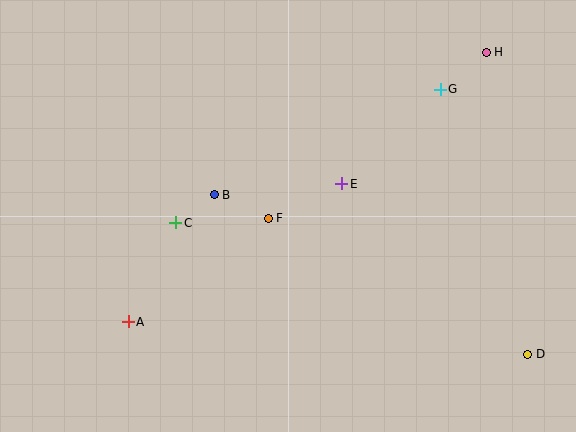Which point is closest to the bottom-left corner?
Point A is closest to the bottom-left corner.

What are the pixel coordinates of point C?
Point C is at (176, 223).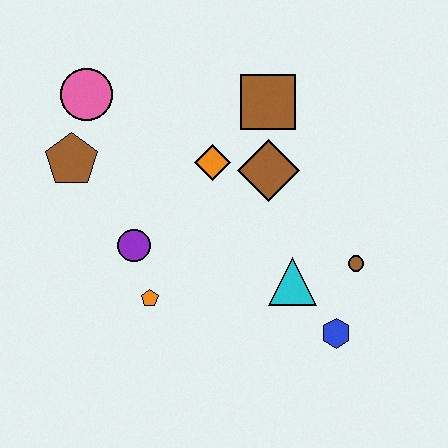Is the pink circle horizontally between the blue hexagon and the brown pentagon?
Yes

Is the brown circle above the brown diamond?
No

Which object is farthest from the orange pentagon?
The brown square is farthest from the orange pentagon.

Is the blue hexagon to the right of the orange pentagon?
Yes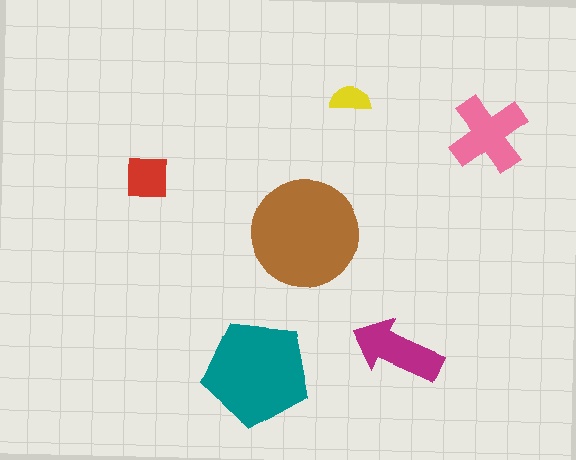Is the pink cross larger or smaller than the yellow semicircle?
Larger.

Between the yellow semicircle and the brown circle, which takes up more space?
The brown circle.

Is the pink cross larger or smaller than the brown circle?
Smaller.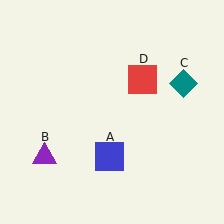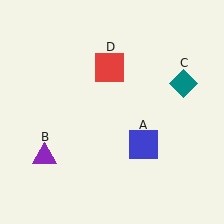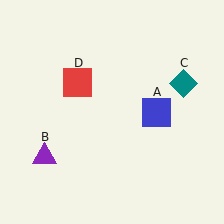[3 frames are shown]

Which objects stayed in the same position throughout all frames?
Purple triangle (object B) and teal diamond (object C) remained stationary.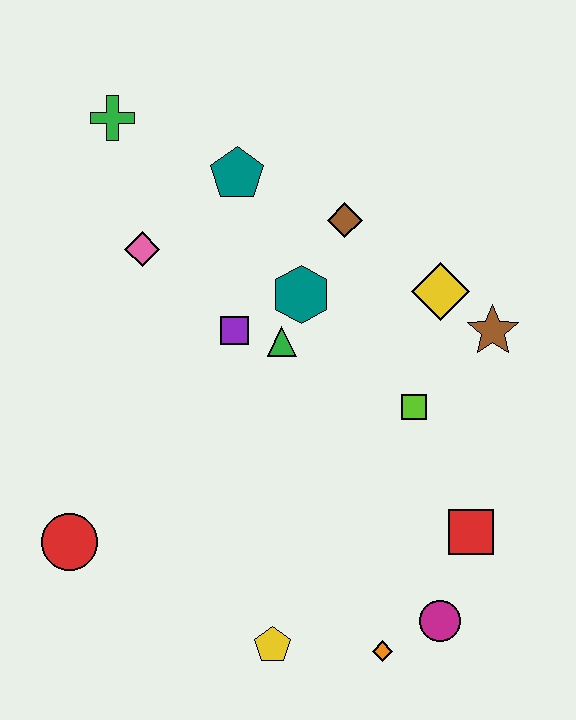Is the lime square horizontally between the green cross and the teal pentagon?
No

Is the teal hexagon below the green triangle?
No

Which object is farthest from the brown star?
The red circle is farthest from the brown star.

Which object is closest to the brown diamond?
The teal hexagon is closest to the brown diamond.